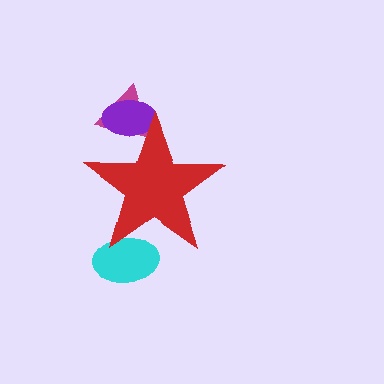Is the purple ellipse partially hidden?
Yes, the purple ellipse is partially hidden behind the red star.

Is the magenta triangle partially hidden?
Yes, the magenta triangle is partially hidden behind the red star.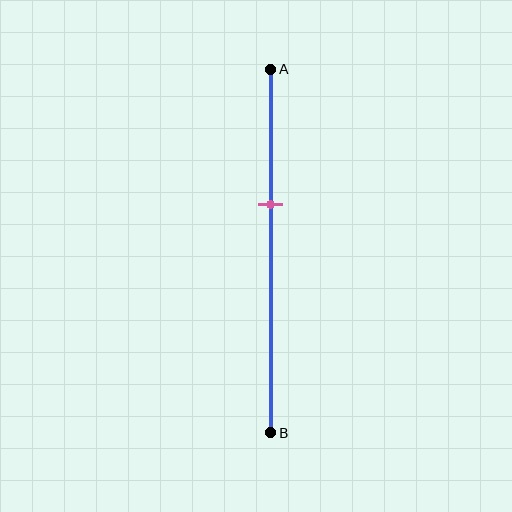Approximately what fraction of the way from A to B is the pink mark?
The pink mark is approximately 35% of the way from A to B.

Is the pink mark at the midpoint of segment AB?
No, the mark is at about 35% from A, not at the 50% midpoint.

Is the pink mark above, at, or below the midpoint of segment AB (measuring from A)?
The pink mark is above the midpoint of segment AB.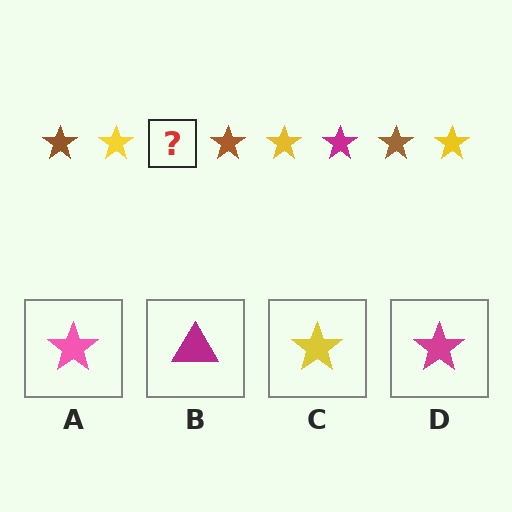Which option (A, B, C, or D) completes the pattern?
D.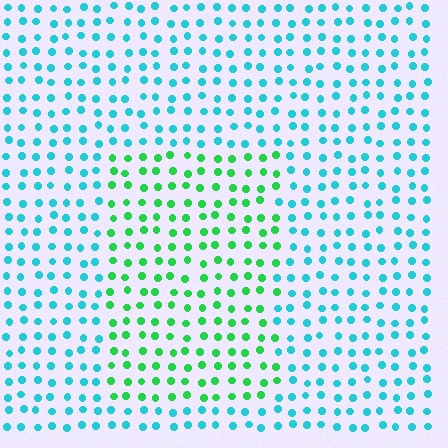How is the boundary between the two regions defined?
The boundary is defined purely by a slight shift in hue (about 51 degrees). Spacing, size, and orientation are identical on both sides.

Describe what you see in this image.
The image is filled with small cyan elements in a uniform arrangement. A rectangle-shaped region is visible where the elements are tinted to a slightly different hue, forming a subtle color boundary.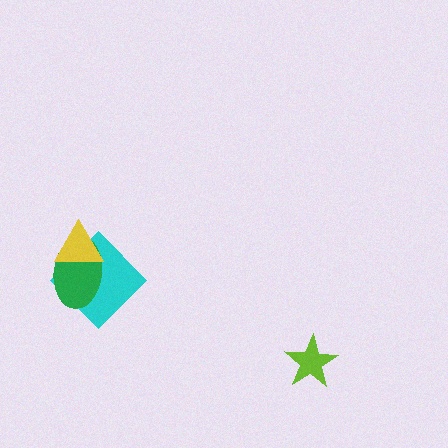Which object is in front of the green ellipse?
The yellow triangle is in front of the green ellipse.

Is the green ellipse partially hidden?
Yes, it is partially covered by another shape.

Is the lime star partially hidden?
No, no other shape covers it.